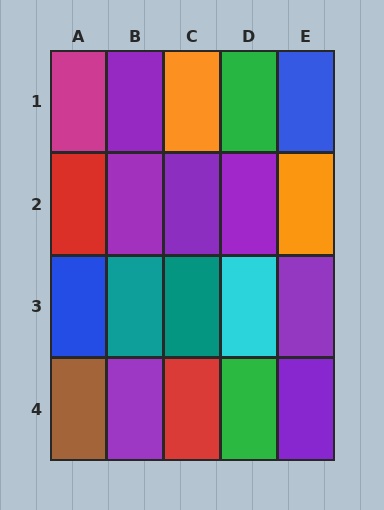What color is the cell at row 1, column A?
Magenta.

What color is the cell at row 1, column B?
Purple.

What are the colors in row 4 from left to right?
Brown, purple, red, green, purple.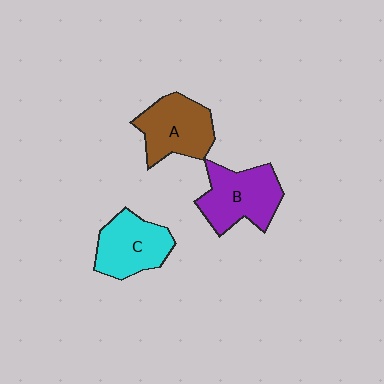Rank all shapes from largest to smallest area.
From largest to smallest: B (purple), A (brown), C (cyan).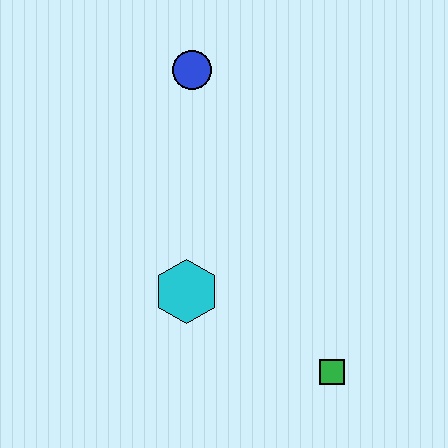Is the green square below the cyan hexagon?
Yes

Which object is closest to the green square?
The cyan hexagon is closest to the green square.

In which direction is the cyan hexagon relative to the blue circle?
The cyan hexagon is below the blue circle.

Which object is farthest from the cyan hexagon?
The blue circle is farthest from the cyan hexagon.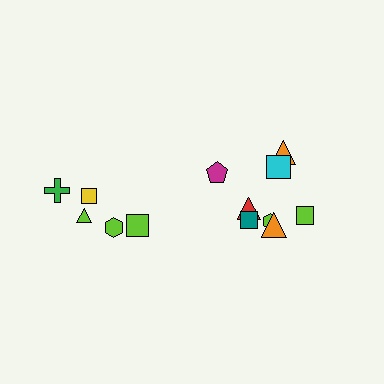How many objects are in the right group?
There are 8 objects.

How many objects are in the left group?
There are 5 objects.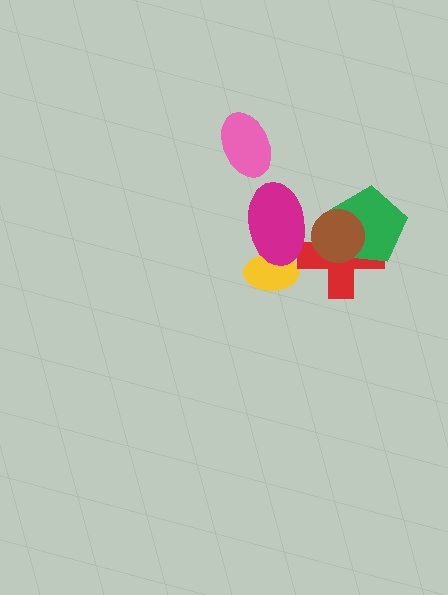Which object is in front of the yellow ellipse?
The magenta ellipse is in front of the yellow ellipse.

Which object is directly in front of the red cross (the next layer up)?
The magenta ellipse is directly in front of the red cross.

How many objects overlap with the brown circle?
2 objects overlap with the brown circle.